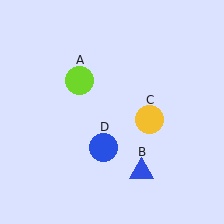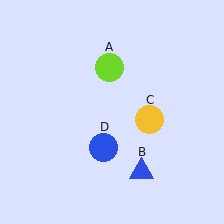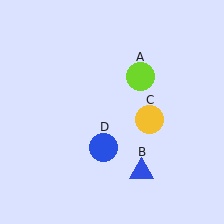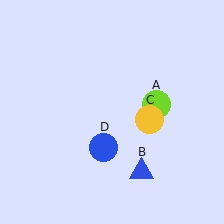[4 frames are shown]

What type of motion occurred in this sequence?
The lime circle (object A) rotated clockwise around the center of the scene.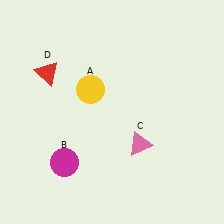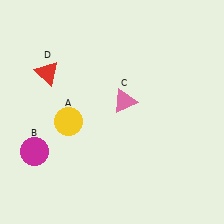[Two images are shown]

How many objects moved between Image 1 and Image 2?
3 objects moved between the two images.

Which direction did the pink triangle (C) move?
The pink triangle (C) moved up.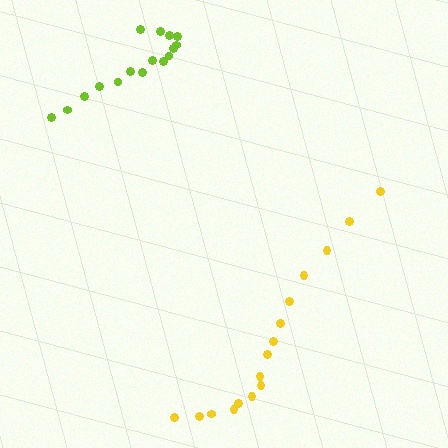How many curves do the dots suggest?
There are 2 distinct paths.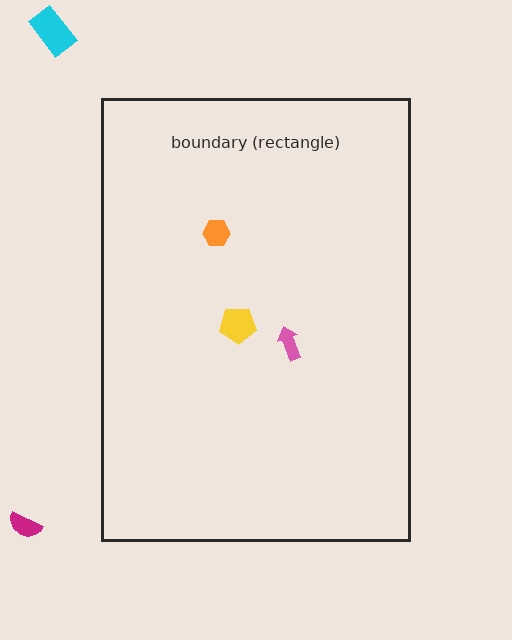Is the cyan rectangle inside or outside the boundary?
Outside.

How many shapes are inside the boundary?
3 inside, 2 outside.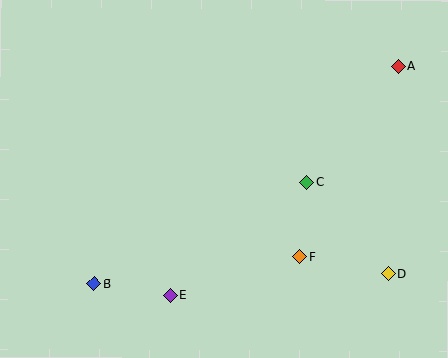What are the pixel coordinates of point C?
Point C is at (307, 183).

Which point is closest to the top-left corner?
Point B is closest to the top-left corner.